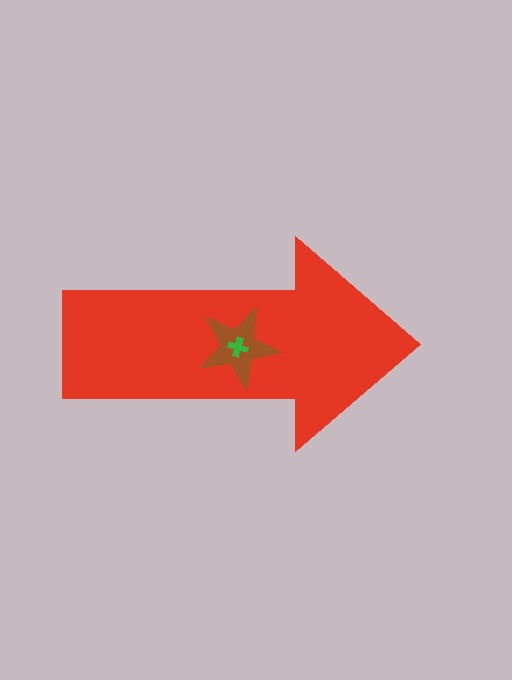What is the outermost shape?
The red arrow.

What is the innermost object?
The green cross.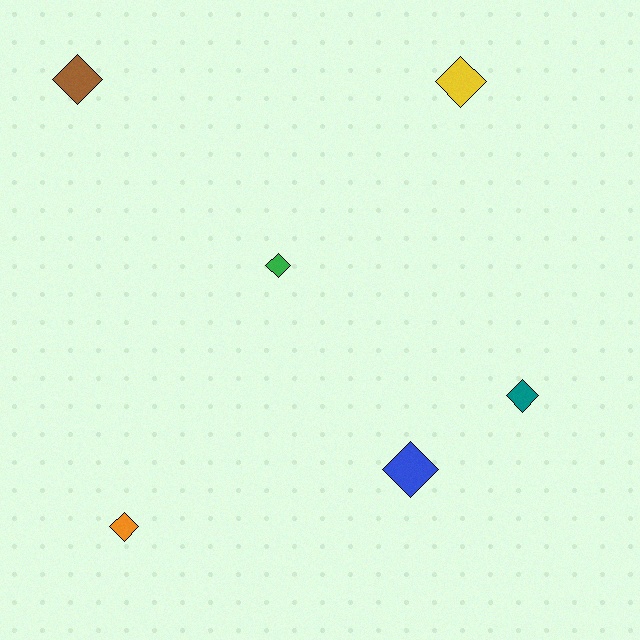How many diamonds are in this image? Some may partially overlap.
There are 6 diamonds.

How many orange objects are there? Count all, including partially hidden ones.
There is 1 orange object.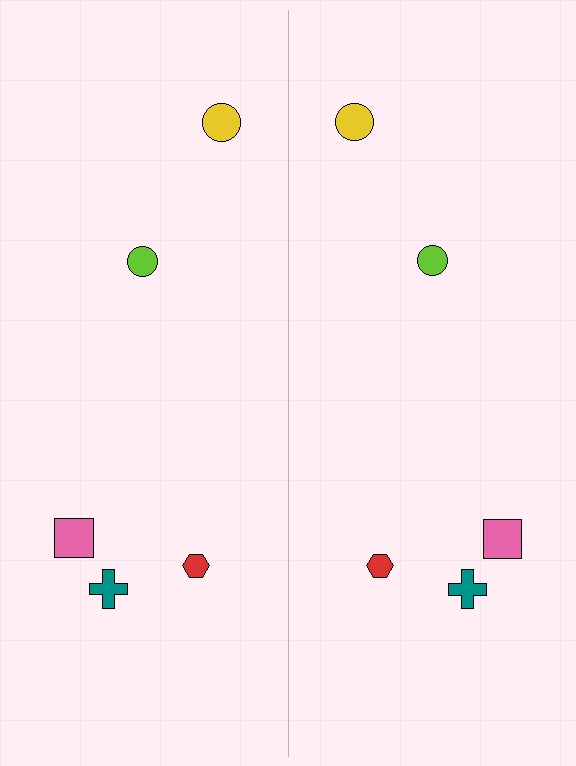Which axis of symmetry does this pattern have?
The pattern has a vertical axis of symmetry running through the center of the image.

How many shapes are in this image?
There are 10 shapes in this image.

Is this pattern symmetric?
Yes, this pattern has bilateral (reflection) symmetry.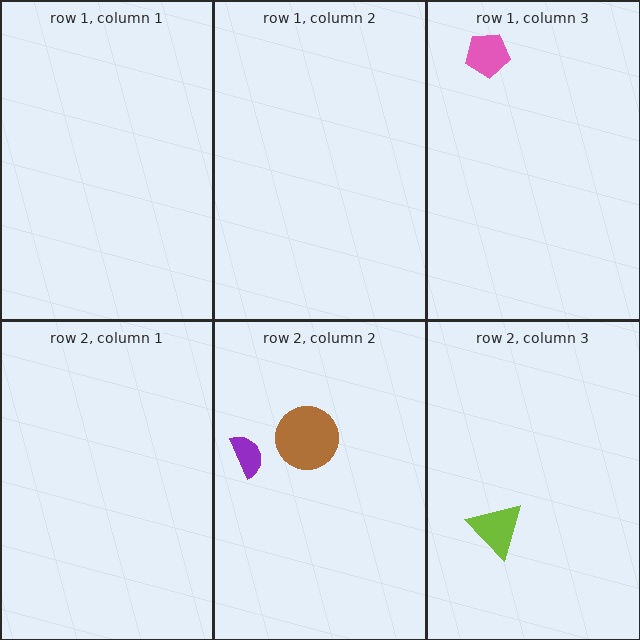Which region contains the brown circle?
The row 2, column 2 region.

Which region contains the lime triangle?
The row 2, column 3 region.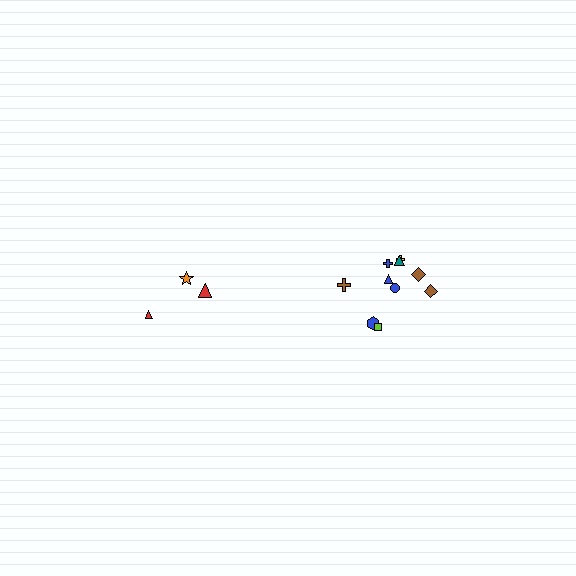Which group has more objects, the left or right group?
The right group.